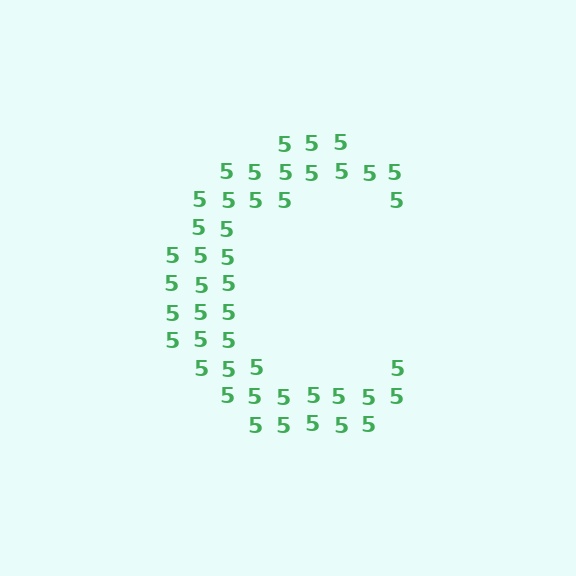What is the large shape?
The large shape is the letter C.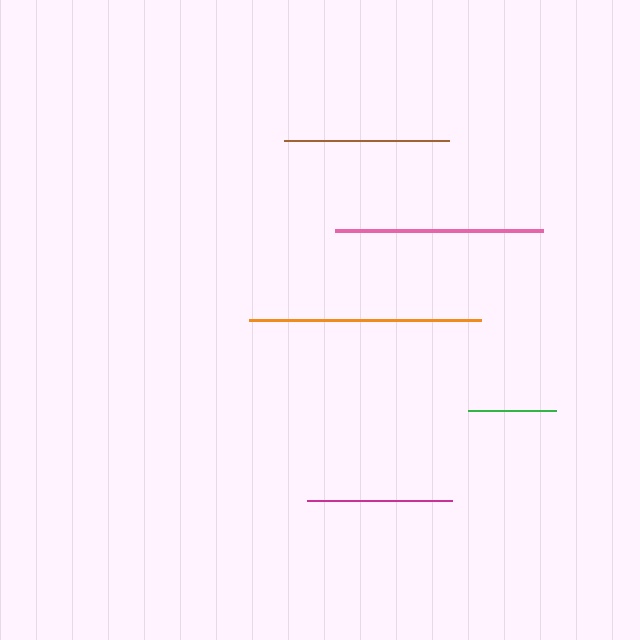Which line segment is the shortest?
The green line is the shortest at approximately 87 pixels.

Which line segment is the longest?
The orange line is the longest at approximately 233 pixels.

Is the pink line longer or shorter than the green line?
The pink line is longer than the green line.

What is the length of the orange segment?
The orange segment is approximately 233 pixels long.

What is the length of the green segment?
The green segment is approximately 87 pixels long.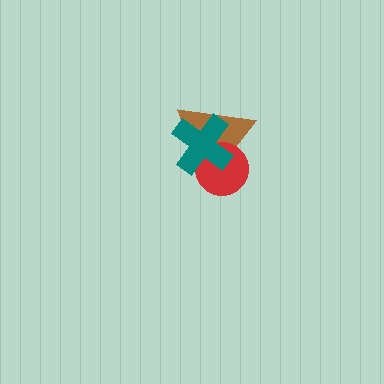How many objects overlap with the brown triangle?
2 objects overlap with the brown triangle.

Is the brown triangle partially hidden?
Yes, it is partially covered by another shape.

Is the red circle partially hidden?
Yes, it is partially covered by another shape.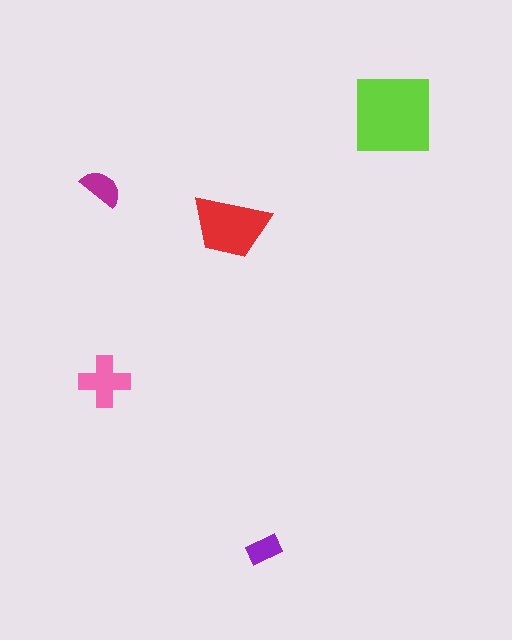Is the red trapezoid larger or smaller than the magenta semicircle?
Larger.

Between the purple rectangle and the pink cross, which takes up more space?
The pink cross.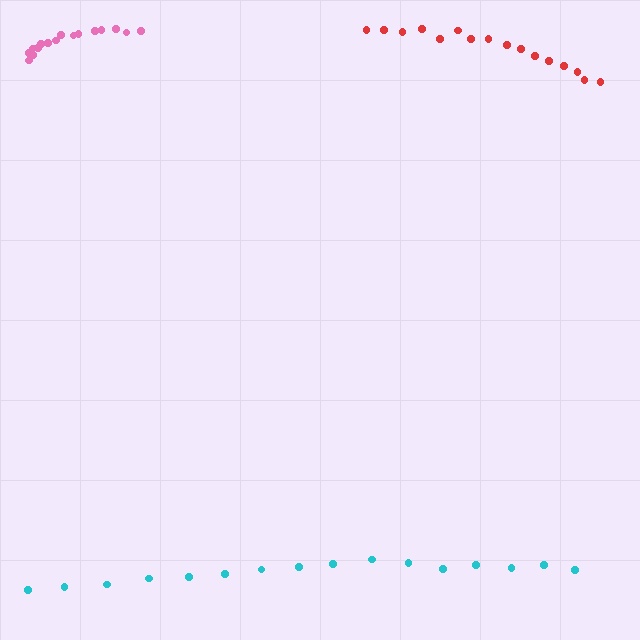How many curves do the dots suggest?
There are 3 distinct paths.